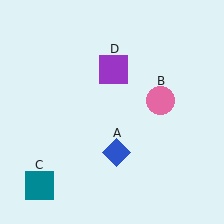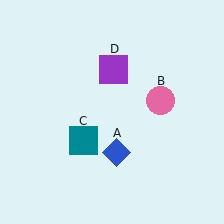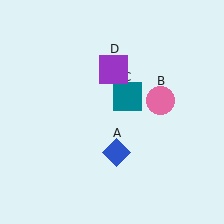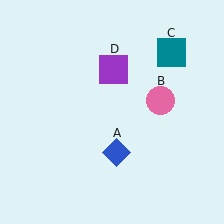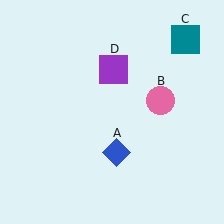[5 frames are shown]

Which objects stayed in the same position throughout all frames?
Blue diamond (object A) and pink circle (object B) and purple square (object D) remained stationary.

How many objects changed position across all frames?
1 object changed position: teal square (object C).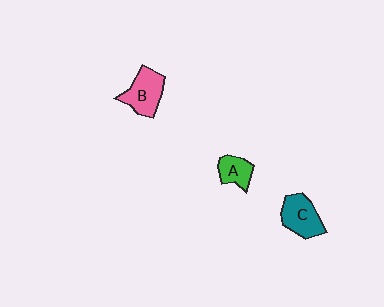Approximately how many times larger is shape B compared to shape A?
Approximately 1.5 times.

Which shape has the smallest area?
Shape A (green).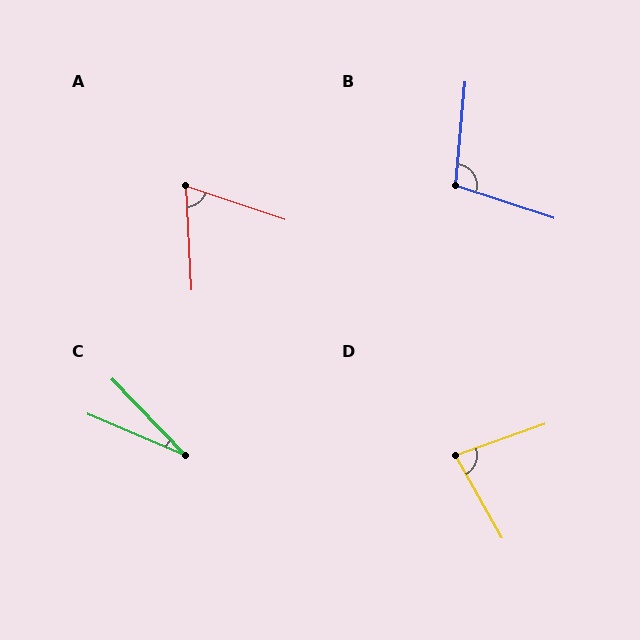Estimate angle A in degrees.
Approximately 68 degrees.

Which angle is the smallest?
C, at approximately 23 degrees.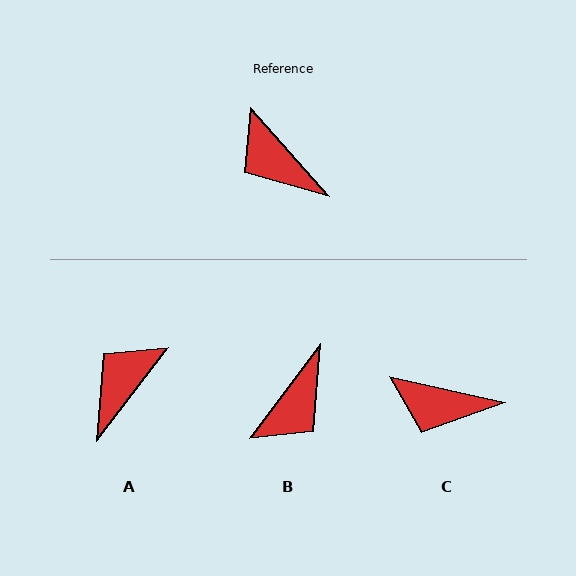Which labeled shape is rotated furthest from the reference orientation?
B, about 101 degrees away.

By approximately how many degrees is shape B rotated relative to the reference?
Approximately 101 degrees counter-clockwise.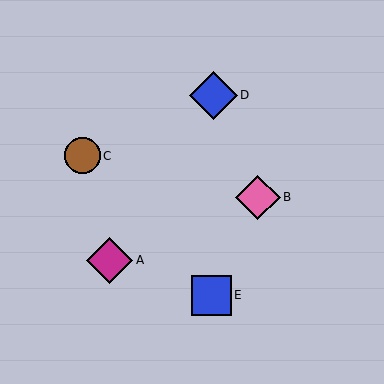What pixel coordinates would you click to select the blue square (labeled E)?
Click at (211, 295) to select the blue square E.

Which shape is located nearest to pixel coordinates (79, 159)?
The brown circle (labeled C) at (82, 156) is nearest to that location.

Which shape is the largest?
The blue diamond (labeled D) is the largest.